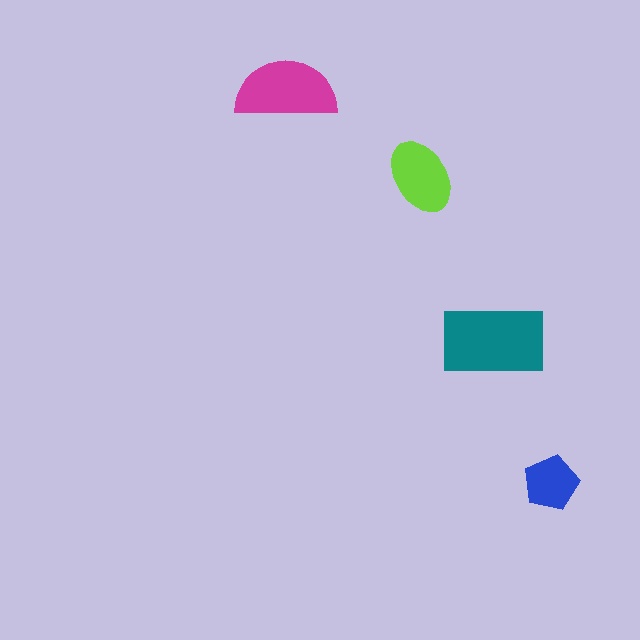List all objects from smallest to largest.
The blue pentagon, the lime ellipse, the magenta semicircle, the teal rectangle.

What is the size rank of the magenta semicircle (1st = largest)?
2nd.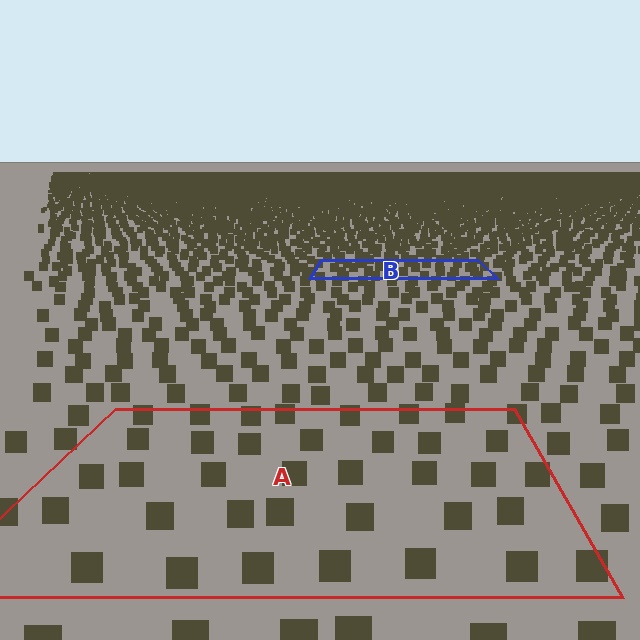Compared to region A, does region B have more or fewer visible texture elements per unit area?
Region B has more texture elements per unit area — they are packed more densely because it is farther away.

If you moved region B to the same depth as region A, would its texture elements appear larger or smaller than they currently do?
They would appear larger. At a closer depth, the same texture elements are projected at a bigger on-screen size.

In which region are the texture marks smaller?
The texture marks are smaller in region B, because it is farther away.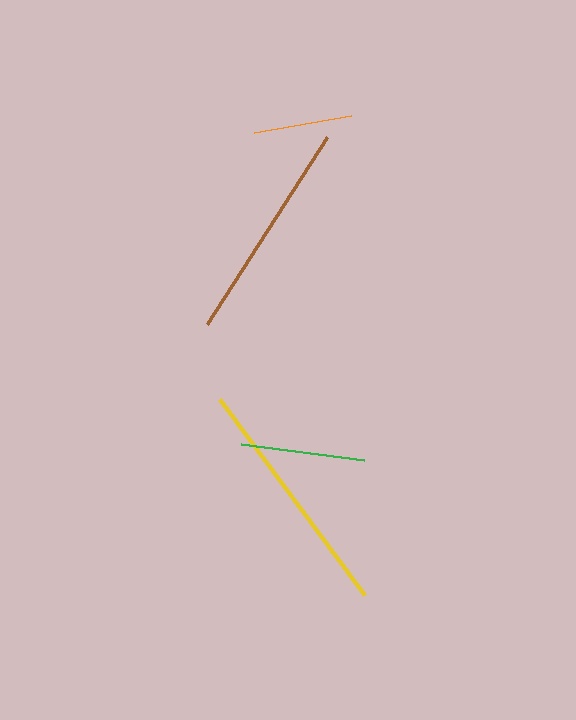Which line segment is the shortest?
The orange line is the shortest at approximately 99 pixels.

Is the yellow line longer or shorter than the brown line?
The yellow line is longer than the brown line.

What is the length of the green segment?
The green segment is approximately 124 pixels long.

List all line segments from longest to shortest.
From longest to shortest: yellow, brown, green, orange.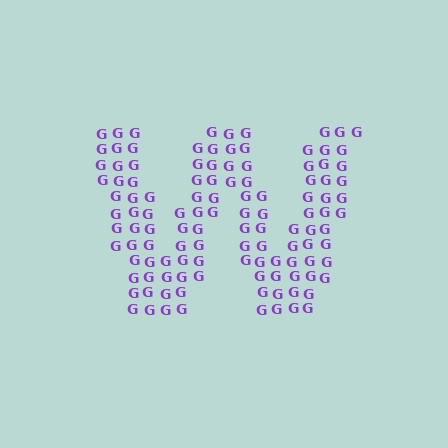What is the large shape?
The large shape is the letter W.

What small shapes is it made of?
It is made of small letter G's.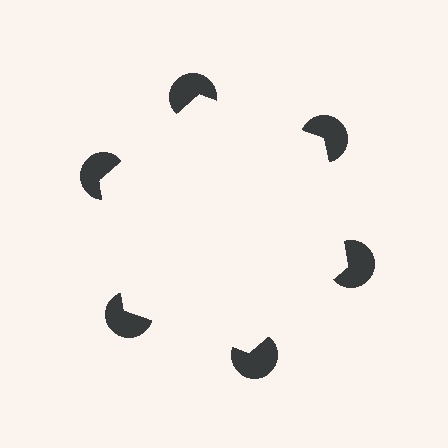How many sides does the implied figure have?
6 sides.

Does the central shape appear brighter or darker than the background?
It typically appears slightly brighter than the background, even though no actual brightness change is drawn.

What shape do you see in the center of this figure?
An illusory hexagon — its edges are inferred from the aligned wedge cuts in the pac-man discs, not physically drawn.